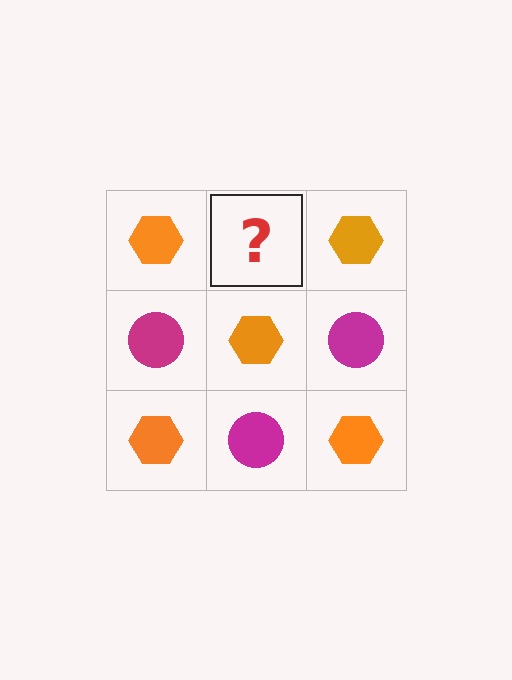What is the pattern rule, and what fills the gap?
The rule is that it alternates orange hexagon and magenta circle in a checkerboard pattern. The gap should be filled with a magenta circle.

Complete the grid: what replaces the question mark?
The question mark should be replaced with a magenta circle.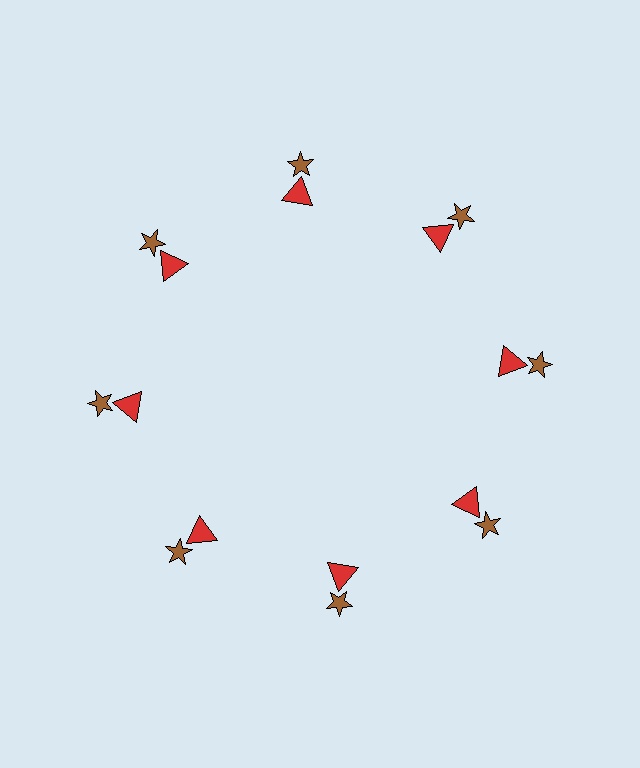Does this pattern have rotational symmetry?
Yes, this pattern has 8-fold rotational symmetry. It looks the same after rotating 45 degrees around the center.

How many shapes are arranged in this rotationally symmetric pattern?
There are 16 shapes, arranged in 8 groups of 2.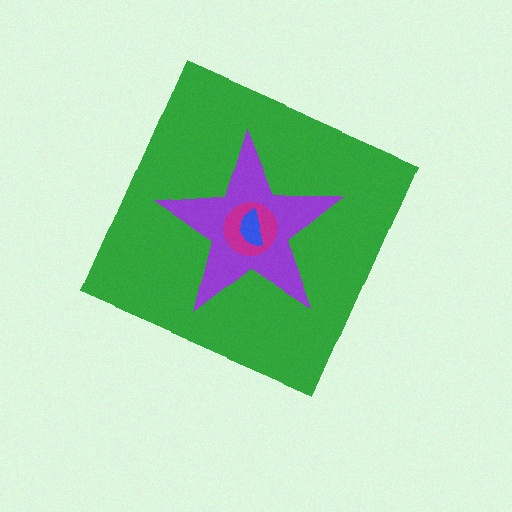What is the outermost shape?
The green diamond.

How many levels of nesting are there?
4.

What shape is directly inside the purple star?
The magenta circle.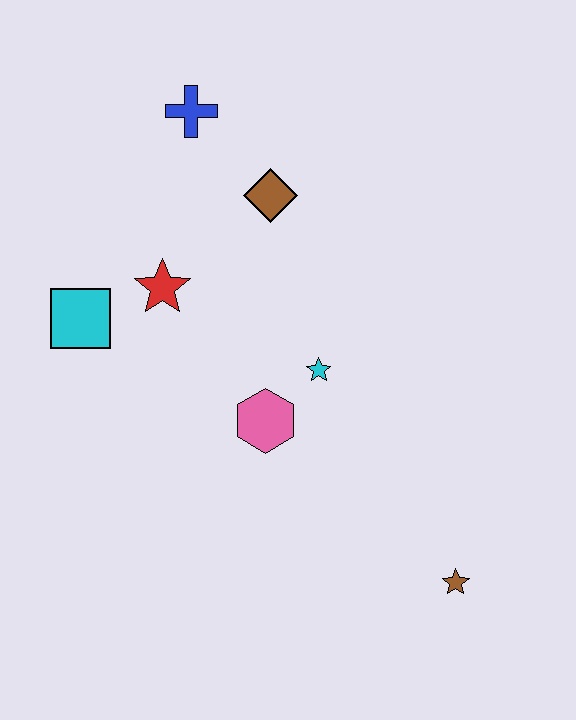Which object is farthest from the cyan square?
The brown star is farthest from the cyan square.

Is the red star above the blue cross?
No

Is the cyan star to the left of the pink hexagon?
No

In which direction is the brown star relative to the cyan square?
The brown star is to the right of the cyan square.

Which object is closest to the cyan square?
The red star is closest to the cyan square.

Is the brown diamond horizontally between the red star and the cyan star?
Yes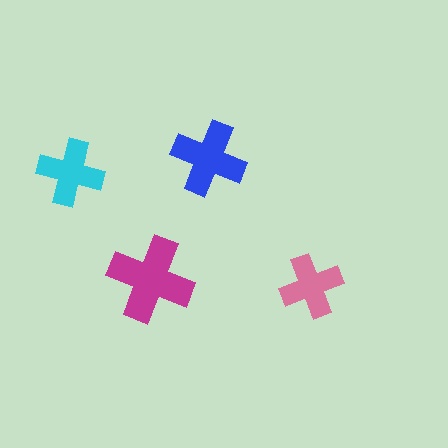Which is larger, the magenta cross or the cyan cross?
The magenta one.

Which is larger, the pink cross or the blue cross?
The blue one.